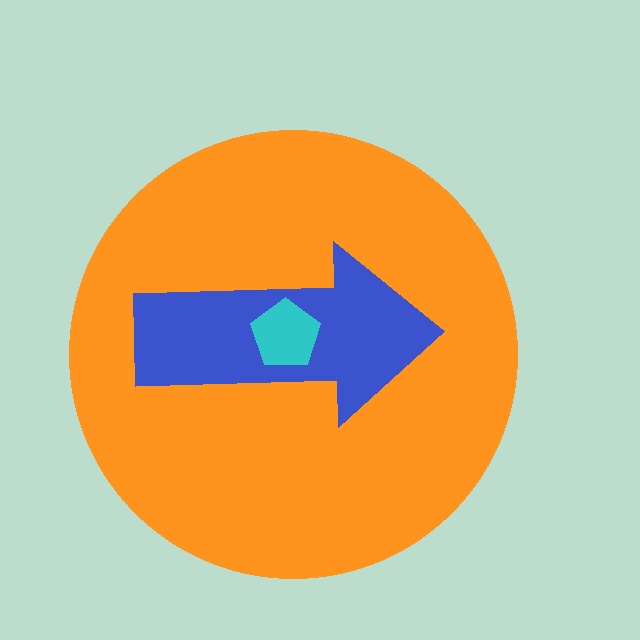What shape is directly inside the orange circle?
The blue arrow.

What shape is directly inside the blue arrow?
The cyan pentagon.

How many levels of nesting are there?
3.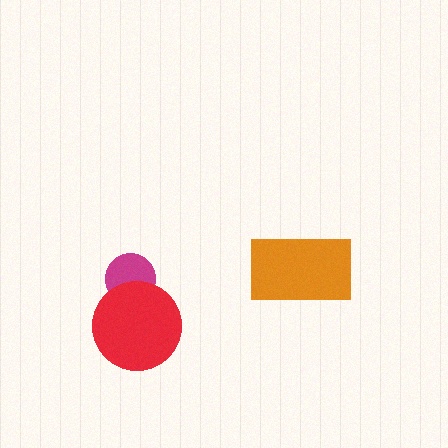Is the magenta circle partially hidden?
Yes, it is partially covered by another shape.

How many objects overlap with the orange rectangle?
0 objects overlap with the orange rectangle.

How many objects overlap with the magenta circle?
1 object overlaps with the magenta circle.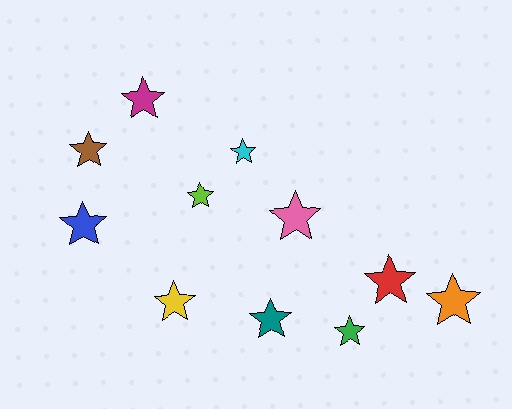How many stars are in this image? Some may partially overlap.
There are 11 stars.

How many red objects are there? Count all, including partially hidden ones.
There is 1 red object.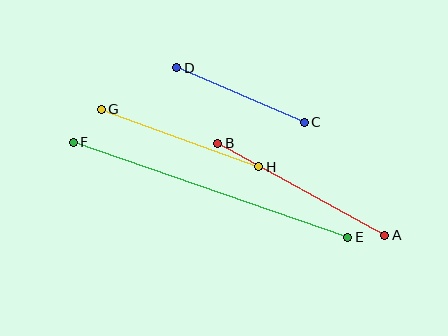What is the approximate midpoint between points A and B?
The midpoint is at approximately (301, 189) pixels.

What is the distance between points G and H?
The distance is approximately 167 pixels.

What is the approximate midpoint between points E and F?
The midpoint is at approximately (210, 190) pixels.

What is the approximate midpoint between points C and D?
The midpoint is at approximately (240, 95) pixels.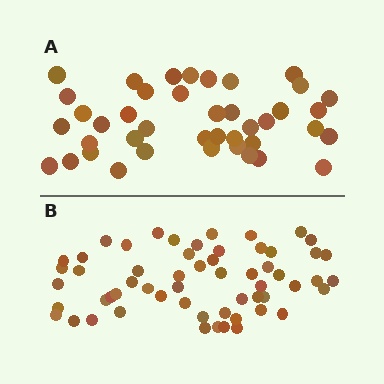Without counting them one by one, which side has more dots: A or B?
Region B (the bottom region) has more dots.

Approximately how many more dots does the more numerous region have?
Region B has approximately 15 more dots than region A.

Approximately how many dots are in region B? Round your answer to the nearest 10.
About 60 dots. (The exact count is 58, which rounds to 60.)